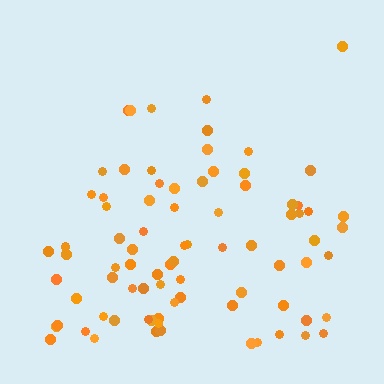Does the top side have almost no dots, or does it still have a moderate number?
Still a moderate number, just noticeably fewer than the bottom.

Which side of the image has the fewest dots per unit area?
The top.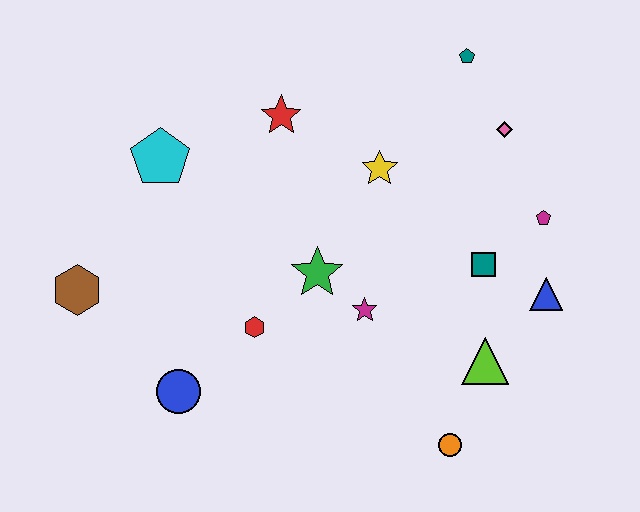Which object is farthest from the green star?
The teal pentagon is farthest from the green star.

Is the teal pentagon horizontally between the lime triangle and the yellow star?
Yes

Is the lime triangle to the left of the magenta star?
No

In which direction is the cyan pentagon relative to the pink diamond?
The cyan pentagon is to the left of the pink diamond.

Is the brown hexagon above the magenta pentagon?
No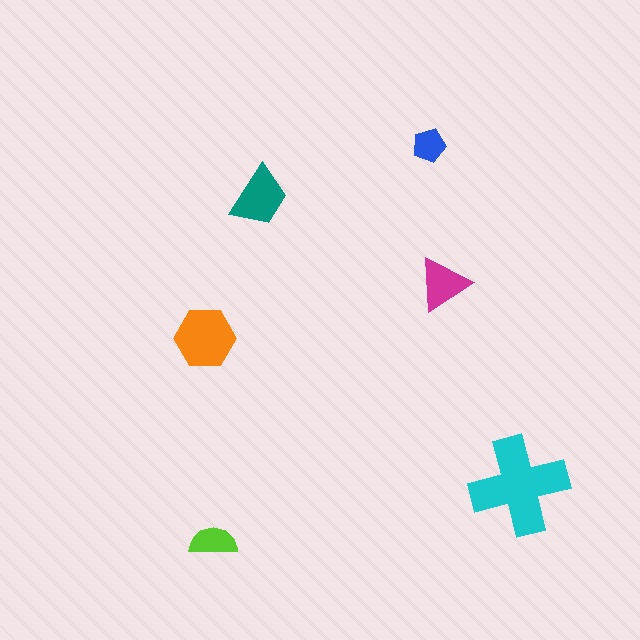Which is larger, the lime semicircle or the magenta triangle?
The magenta triangle.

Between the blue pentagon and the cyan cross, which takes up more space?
The cyan cross.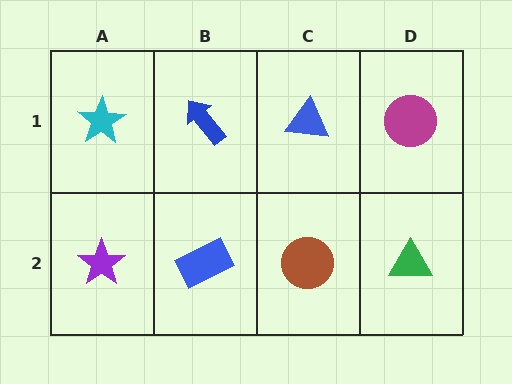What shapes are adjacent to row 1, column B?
A blue rectangle (row 2, column B), a cyan star (row 1, column A), a blue triangle (row 1, column C).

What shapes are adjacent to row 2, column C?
A blue triangle (row 1, column C), a blue rectangle (row 2, column B), a green triangle (row 2, column D).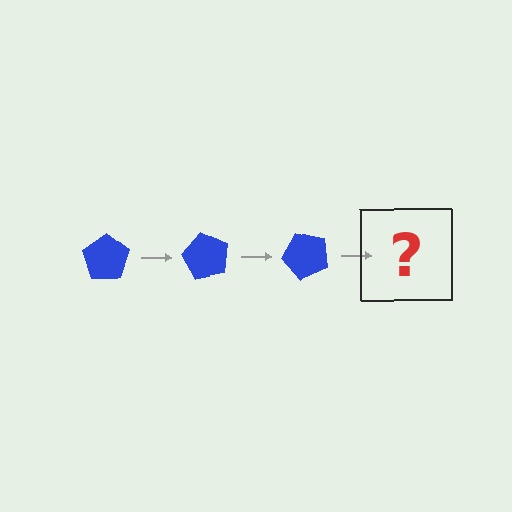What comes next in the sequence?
The next element should be a blue pentagon rotated 180 degrees.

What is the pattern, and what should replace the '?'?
The pattern is that the pentagon rotates 60 degrees each step. The '?' should be a blue pentagon rotated 180 degrees.